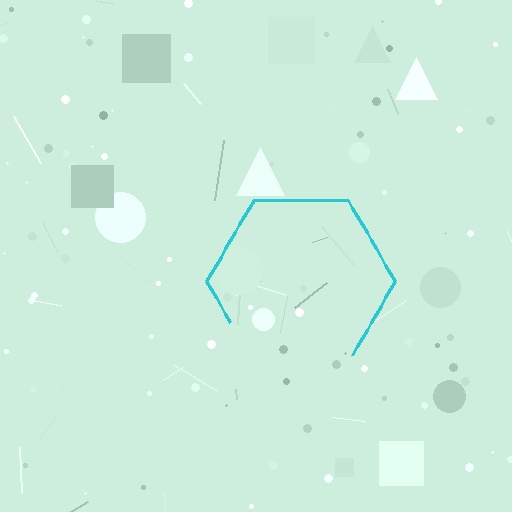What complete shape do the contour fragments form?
The contour fragments form a hexagon.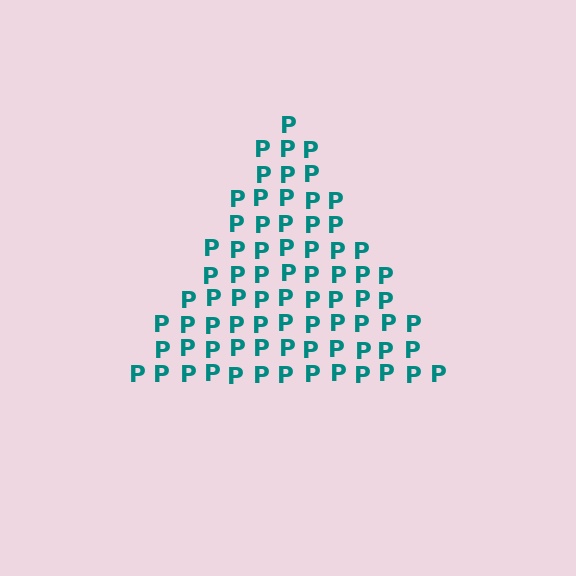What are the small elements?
The small elements are letter P's.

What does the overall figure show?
The overall figure shows a triangle.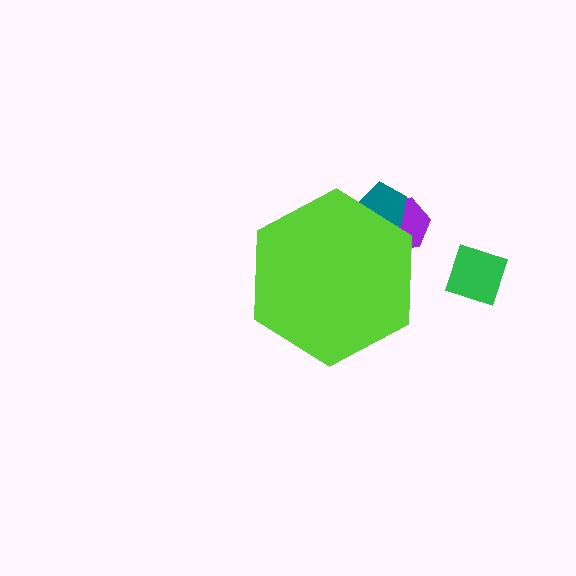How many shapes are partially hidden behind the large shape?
2 shapes are partially hidden.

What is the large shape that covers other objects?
A lime hexagon.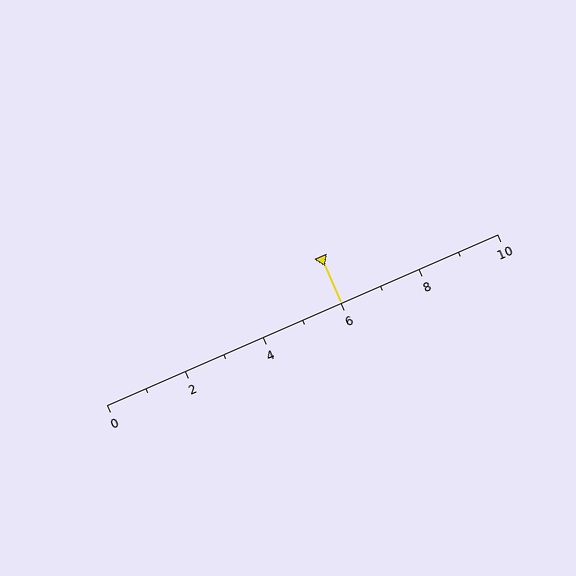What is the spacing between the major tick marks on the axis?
The major ticks are spaced 2 apart.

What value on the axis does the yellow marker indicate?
The marker indicates approximately 6.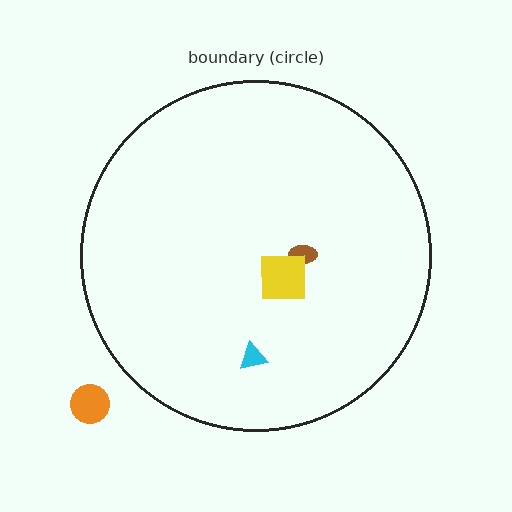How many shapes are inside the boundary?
3 inside, 1 outside.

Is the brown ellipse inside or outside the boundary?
Inside.